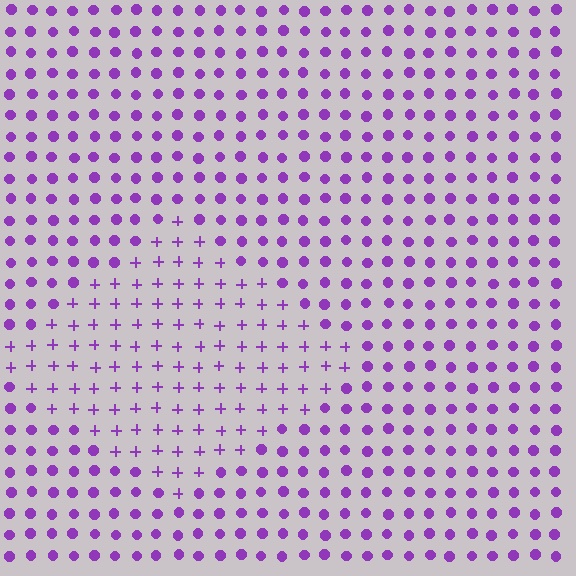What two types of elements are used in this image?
The image uses plus signs inside the diamond region and circles outside it.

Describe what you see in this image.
The image is filled with small purple elements arranged in a uniform grid. A diamond-shaped region contains plus signs, while the surrounding area contains circles. The boundary is defined purely by the change in element shape.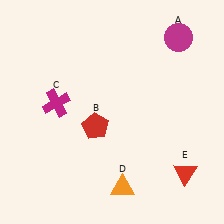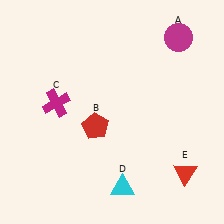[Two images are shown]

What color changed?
The triangle (D) changed from orange in Image 1 to cyan in Image 2.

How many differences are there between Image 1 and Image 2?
There is 1 difference between the two images.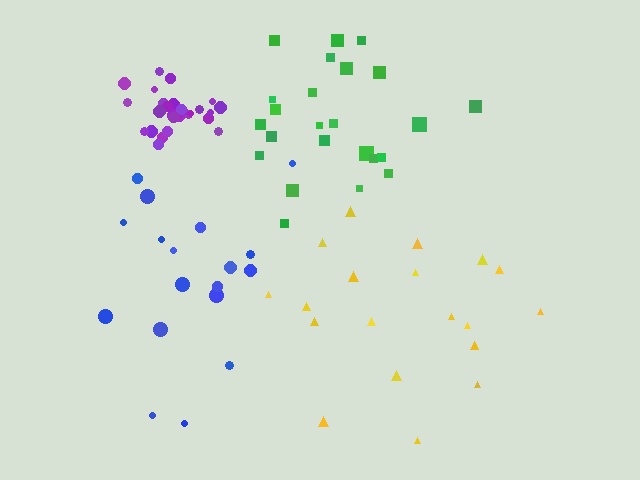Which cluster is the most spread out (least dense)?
Blue.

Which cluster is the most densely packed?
Purple.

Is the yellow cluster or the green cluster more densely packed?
Green.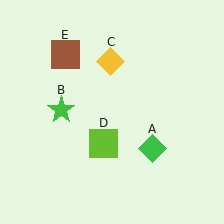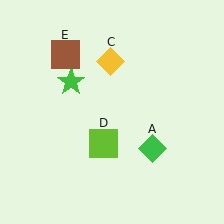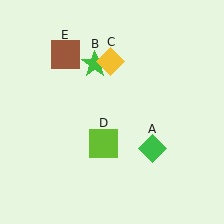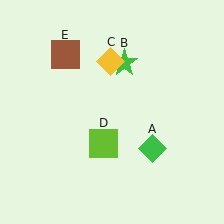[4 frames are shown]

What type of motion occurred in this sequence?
The green star (object B) rotated clockwise around the center of the scene.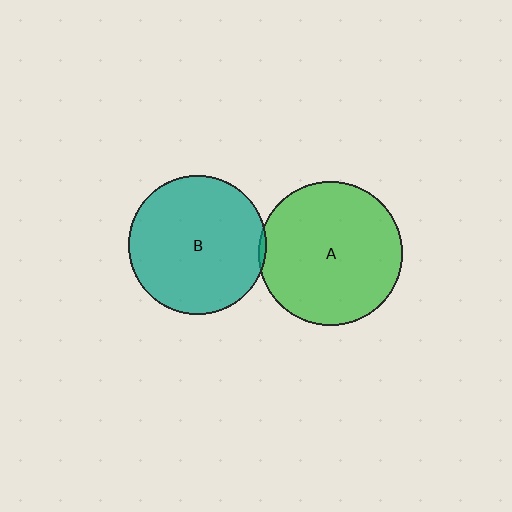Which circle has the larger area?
Circle A (green).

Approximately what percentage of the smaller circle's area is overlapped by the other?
Approximately 5%.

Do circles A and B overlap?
Yes.